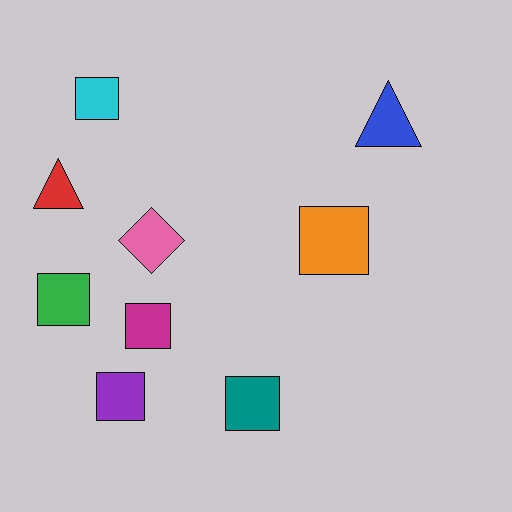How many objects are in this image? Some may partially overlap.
There are 9 objects.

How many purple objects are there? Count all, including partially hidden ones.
There is 1 purple object.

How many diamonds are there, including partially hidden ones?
There is 1 diamond.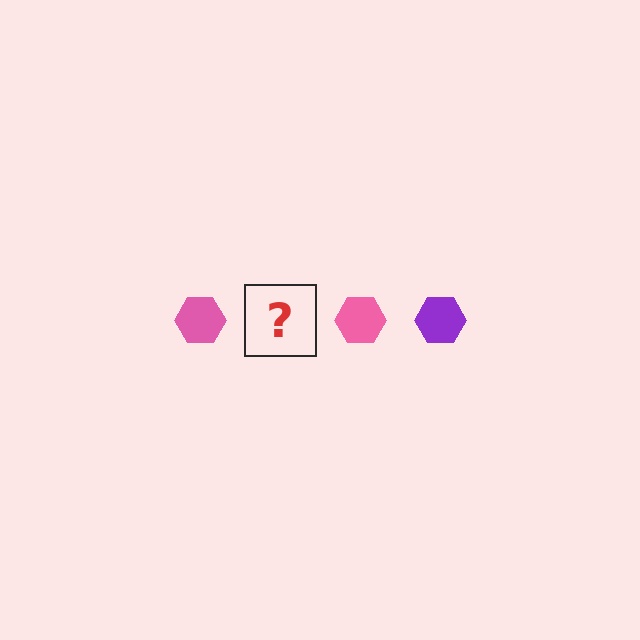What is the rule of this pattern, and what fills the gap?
The rule is that the pattern cycles through pink, purple hexagons. The gap should be filled with a purple hexagon.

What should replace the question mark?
The question mark should be replaced with a purple hexagon.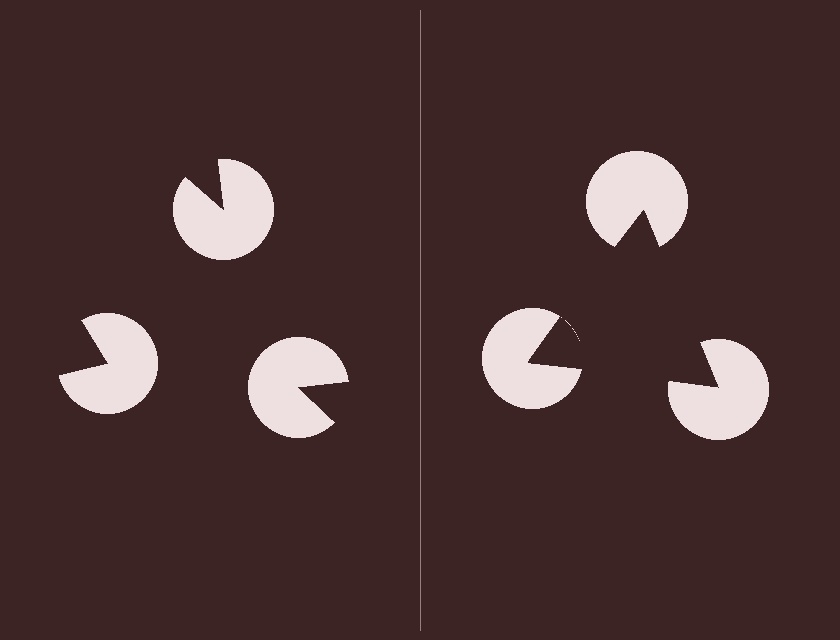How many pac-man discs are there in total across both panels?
6 — 3 on each side.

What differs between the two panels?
The pac-man discs are positioned identically on both sides; only the wedge orientations differ. On the right they align to a triangle; on the left they are misaligned.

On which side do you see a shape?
An illusory triangle appears on the right side. On the left side the wedge cuts are rotated, so no coherent shape forms.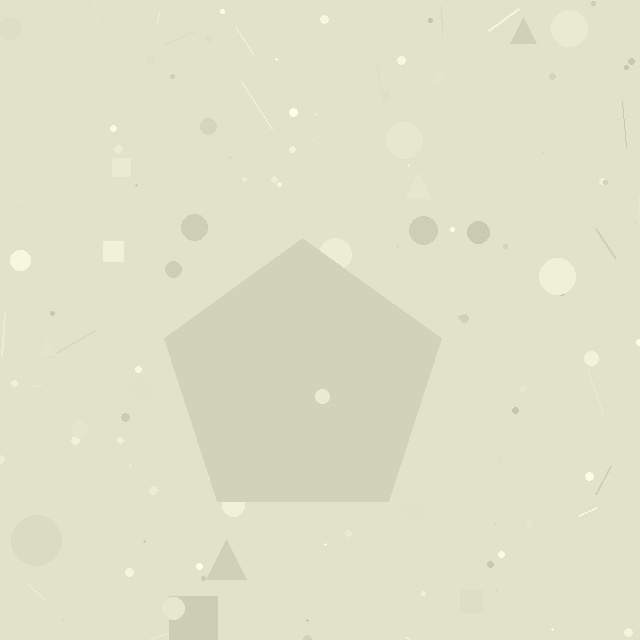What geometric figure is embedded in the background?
A pentagon is embedded in the background.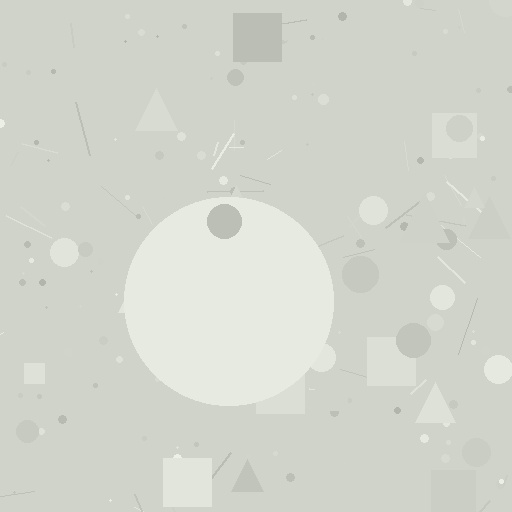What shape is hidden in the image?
A circle is hidden in the image.